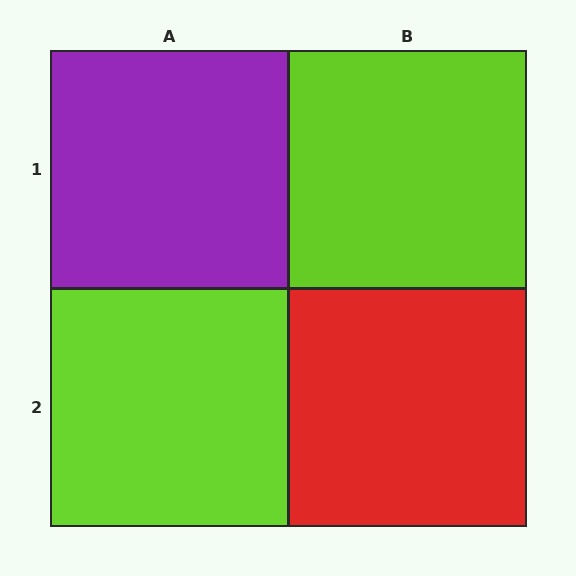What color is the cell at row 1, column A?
Purple.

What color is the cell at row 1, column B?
Lime.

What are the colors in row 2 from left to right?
Lime, red.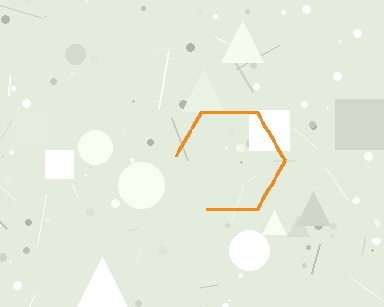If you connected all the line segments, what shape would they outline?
They would outline a hexagon.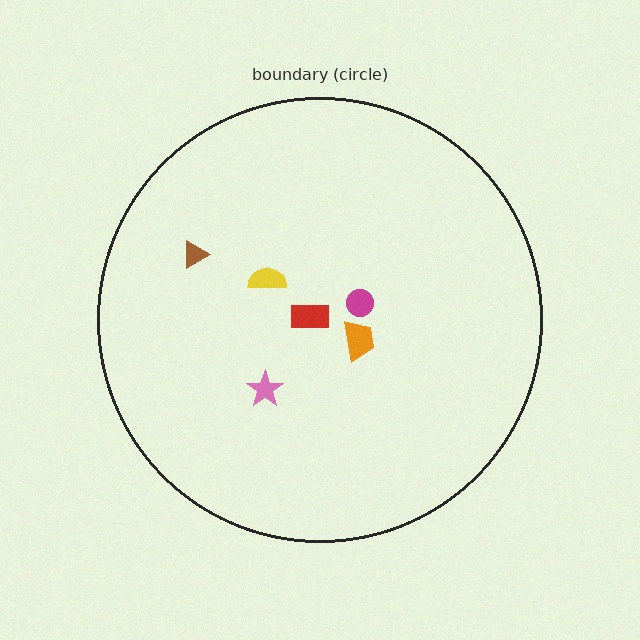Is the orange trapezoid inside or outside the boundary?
Inside.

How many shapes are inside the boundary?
6 inside, 0 outside.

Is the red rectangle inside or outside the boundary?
Inside.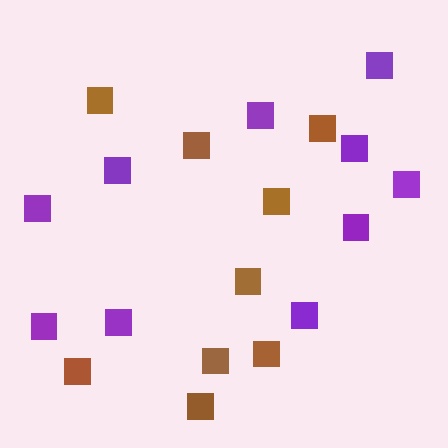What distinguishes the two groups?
There are 2 groups: one group of brown squares (9) and one group of purple squares (10).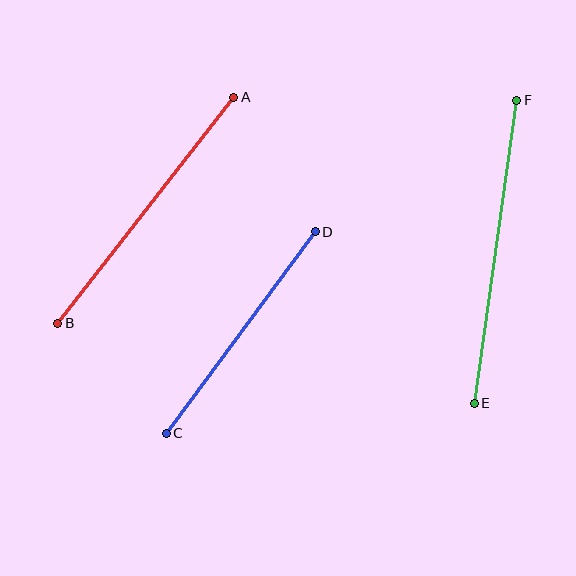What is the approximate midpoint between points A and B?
The midpoint is at approximately (146, 210) pixels.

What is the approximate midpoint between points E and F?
The midpoint is at approximately (496, 252) pixels.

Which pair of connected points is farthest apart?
Points E and F are farthest apart.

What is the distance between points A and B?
The distance is approximately 287 pixels.